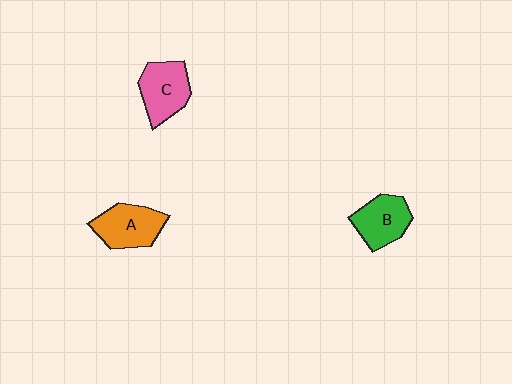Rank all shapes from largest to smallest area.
From largest to smallest: A (orange), C (pink), B (green).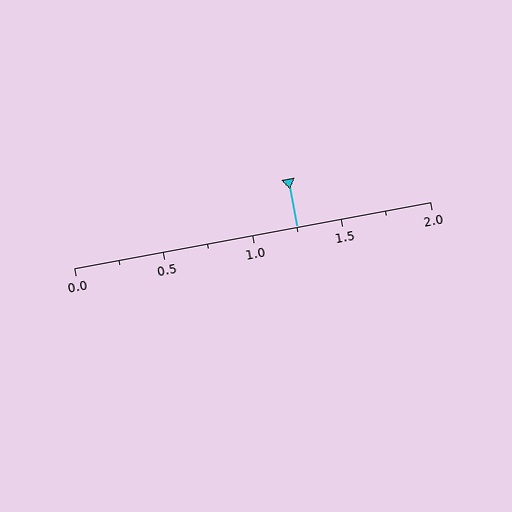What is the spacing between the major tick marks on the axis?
The major ticks are spaced 0.5 apart.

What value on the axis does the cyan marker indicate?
The marker indicates approximately 1.25.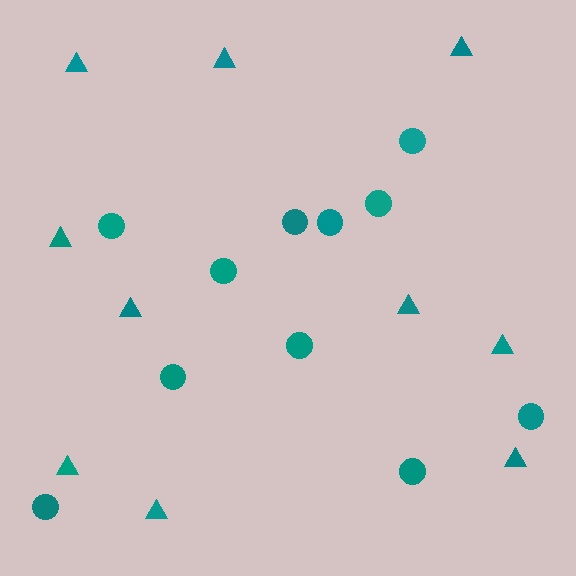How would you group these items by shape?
There are 2 groups: one group of circles (11) and one group of triangles (10).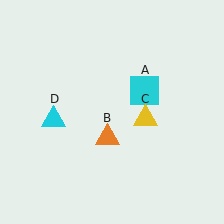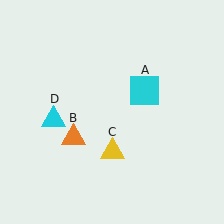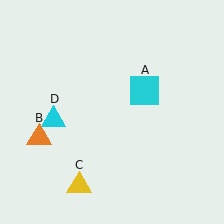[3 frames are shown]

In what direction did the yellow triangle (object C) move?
The yellow triangle (object C) moved down and to the left.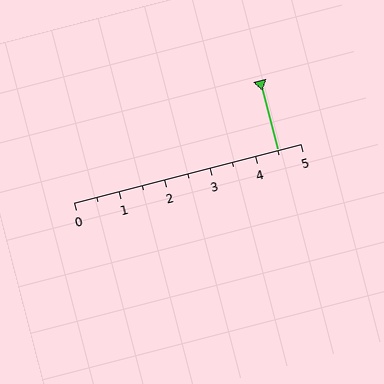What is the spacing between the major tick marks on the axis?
The major ticks are spaced 1 apart.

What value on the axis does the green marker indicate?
The marker indicates approximately 4.5.